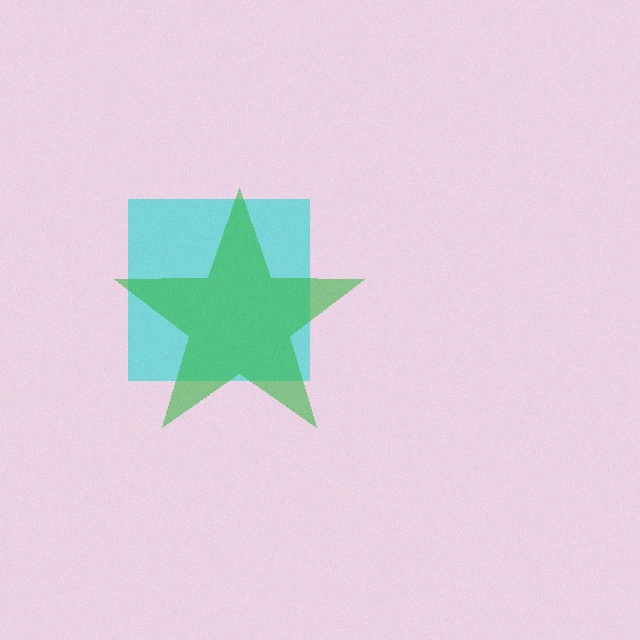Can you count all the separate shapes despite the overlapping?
Yes, there are 2 separate shapes.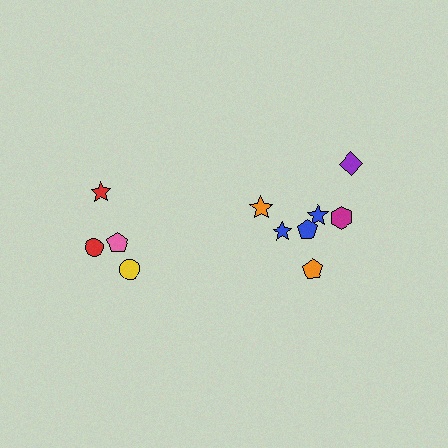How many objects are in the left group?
There are 4 objects.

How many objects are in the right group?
There are 7 objects.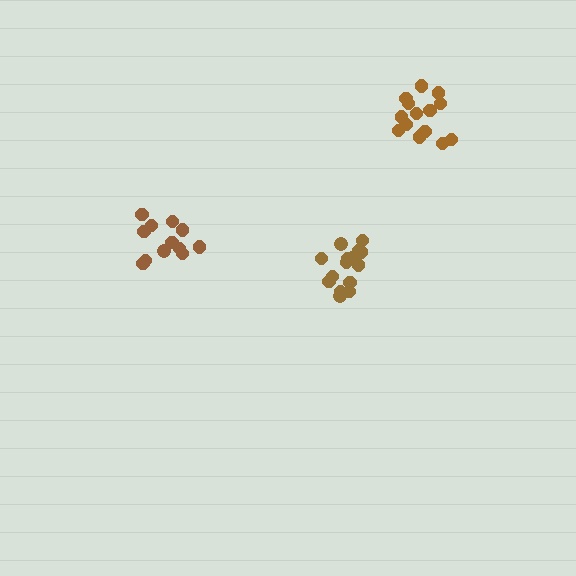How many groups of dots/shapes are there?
There are 3 groups.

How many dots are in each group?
Group 1: 15 dots, Group 2: 15 dots, Group 3: 12 dots (42 total).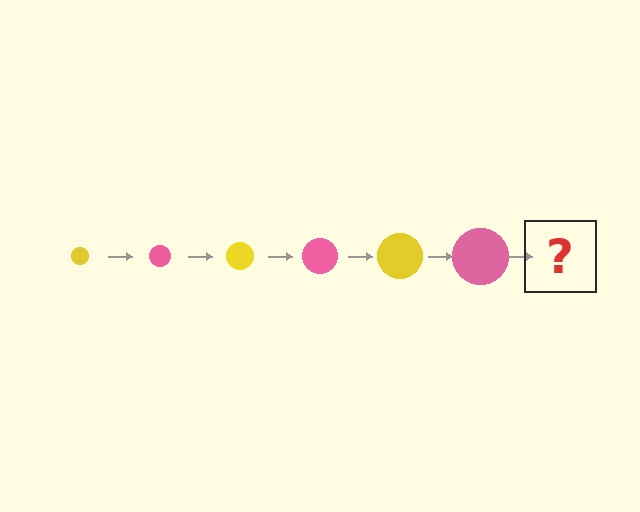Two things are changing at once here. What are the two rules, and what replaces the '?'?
The two rules are that the circle grows larger each step and the color cycles through yellow and pink. The '?' should be a yellow circle, larger than the previous one.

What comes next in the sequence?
The next element should be a yellow circle, larger than the previous one.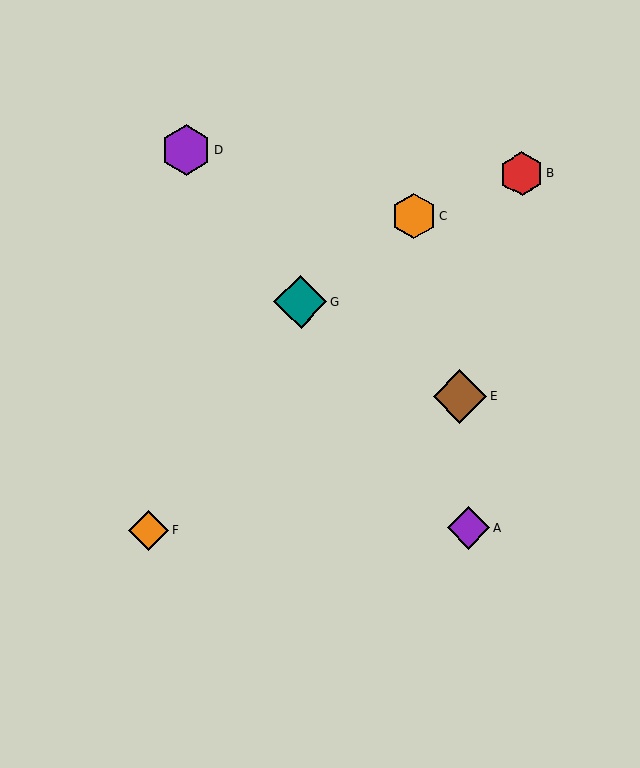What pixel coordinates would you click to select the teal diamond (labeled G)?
Click at (301, 302) to select the teal diamond G.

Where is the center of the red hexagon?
The center of the red hexagon is at (522, 174).